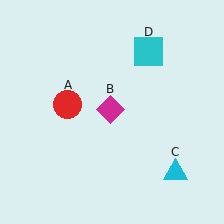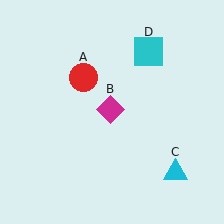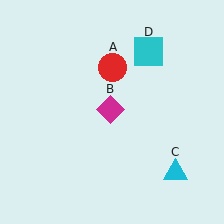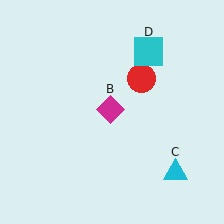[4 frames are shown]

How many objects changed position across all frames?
1 object changed position: red circle (object A).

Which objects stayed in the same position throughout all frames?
Magenta diamond (object B) and cyan triangle (object C) and cyan square (object D) remained stationary.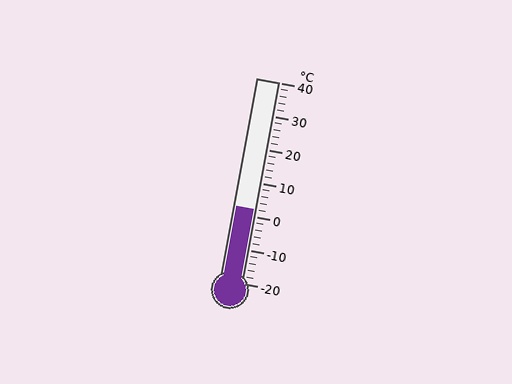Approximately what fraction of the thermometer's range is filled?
The thermometer is filled to approximately 35% of its range.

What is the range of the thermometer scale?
The thermometer scale ranges from -20°C to 40°C.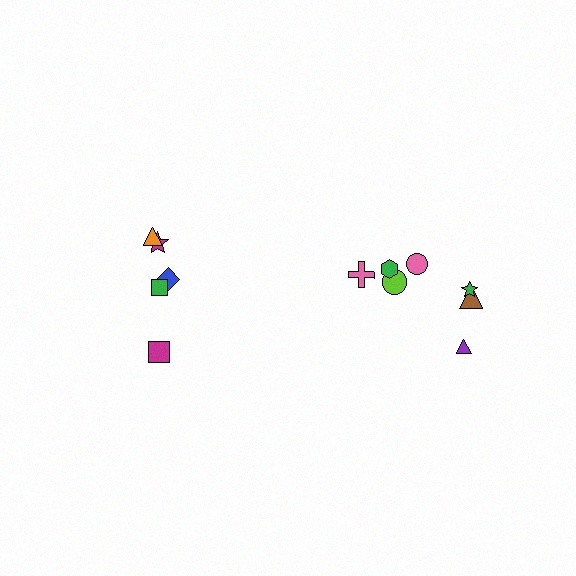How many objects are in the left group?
There are 5 objects.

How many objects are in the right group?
There are 7 objects.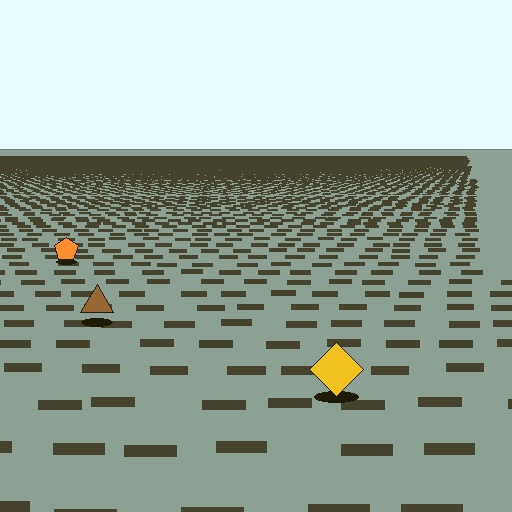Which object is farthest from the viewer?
The orange pentagon is farthest from the viewer. It appears smaller and the ground texture around it is denser.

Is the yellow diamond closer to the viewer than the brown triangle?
Yes. The yellow diamond is closer — you can tell from the texture gradient: the ground texture is coarser near it.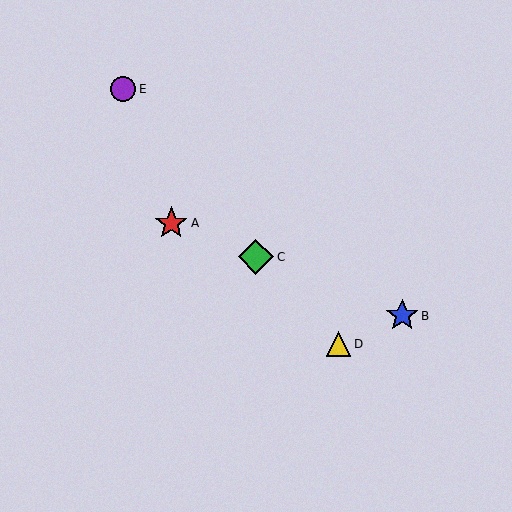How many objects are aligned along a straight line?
3 objects (A, B, C) are aligned along a straight line.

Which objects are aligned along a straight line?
Objects A, B, C are aligned along a straight line.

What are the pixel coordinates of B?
Object B is at (402, 316).